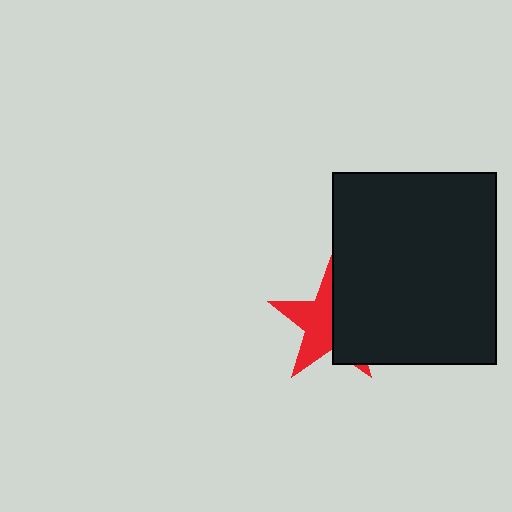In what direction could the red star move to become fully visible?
The red star could move left. That would shift it out from behind the black rectangle entirely.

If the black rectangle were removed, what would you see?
You would see the complete red star.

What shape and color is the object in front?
The object in front is a black rectangle.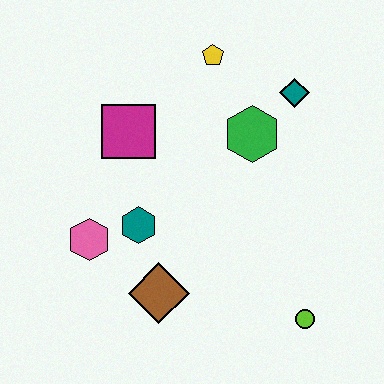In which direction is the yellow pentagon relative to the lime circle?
The yellow pentagon is above the lime circle.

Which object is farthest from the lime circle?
The yellow pentagon is farthest from the lime circle.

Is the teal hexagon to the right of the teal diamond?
No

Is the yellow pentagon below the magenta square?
No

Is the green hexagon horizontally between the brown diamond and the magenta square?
No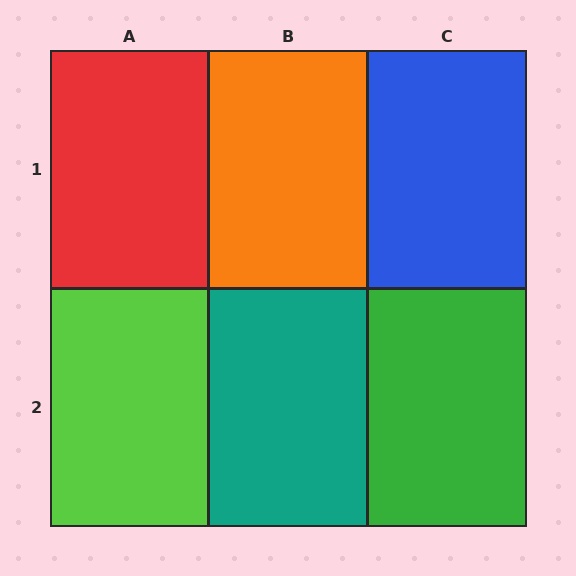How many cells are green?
1 cell is green.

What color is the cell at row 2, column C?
Green.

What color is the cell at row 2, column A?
Lime.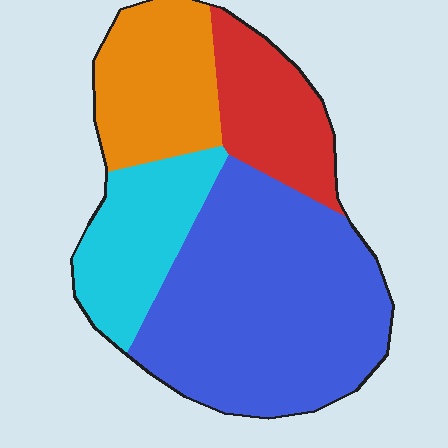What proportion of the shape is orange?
Orange takes up between a sixth and a third of the shape.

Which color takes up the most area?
Blue, at roughly 50%.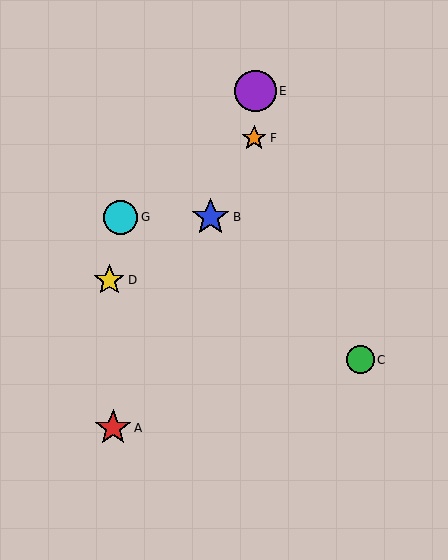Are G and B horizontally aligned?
Yes, both are at y≈217.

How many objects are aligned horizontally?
2 objects (B, G) are aligned horizontally.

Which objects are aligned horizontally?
Objects B, G are aligned horizontally.